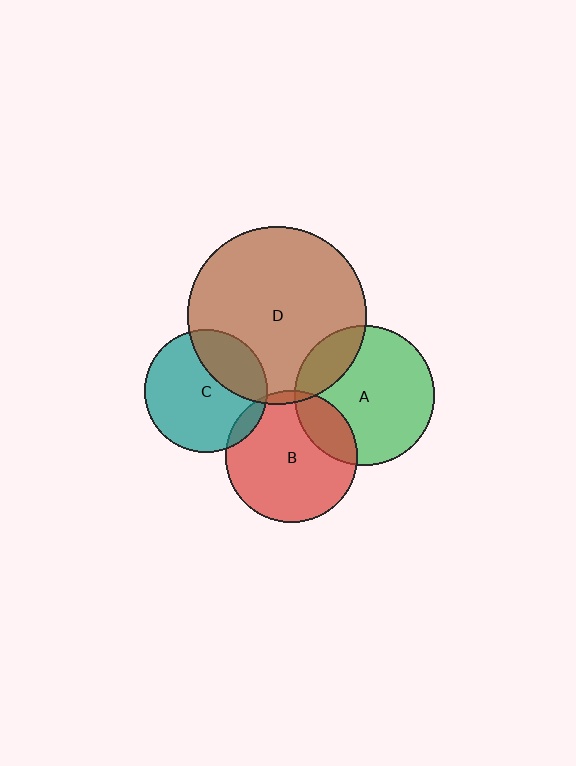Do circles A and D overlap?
Yes.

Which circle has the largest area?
Circle D (brown).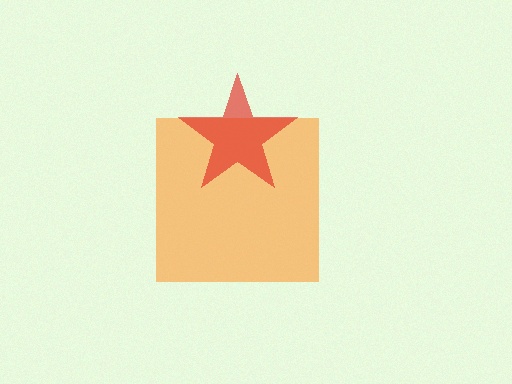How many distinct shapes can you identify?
There are 2 distinct shapes: an orange square, a red star.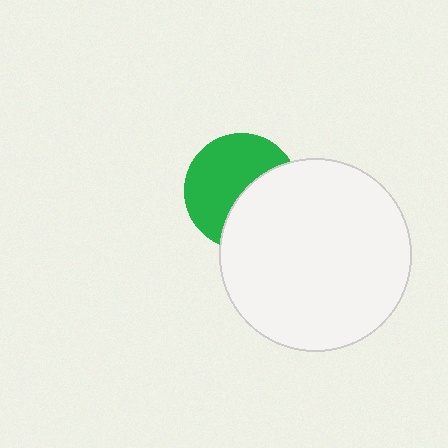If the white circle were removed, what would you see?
You would see the complete green circle.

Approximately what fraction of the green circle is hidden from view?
Roughly 43% of the green circle is hidden behind the white circle.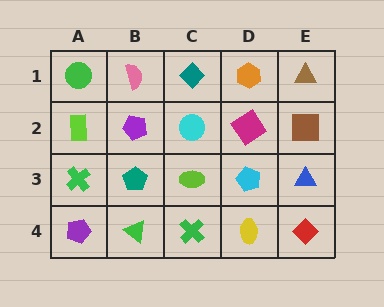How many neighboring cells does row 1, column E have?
2.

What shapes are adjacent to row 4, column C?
A lime ellipse (row 3, column C), a green triangle (row 4, column B), a yellow ellipse (row 4, column D).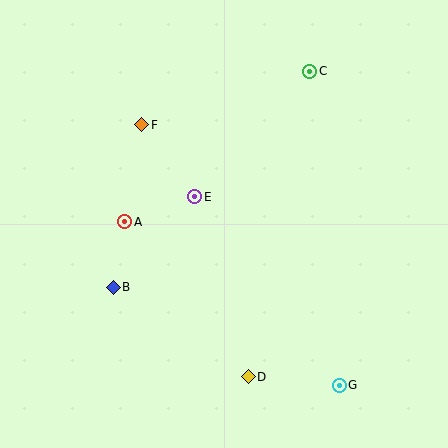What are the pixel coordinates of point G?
Point G is at (339, 385).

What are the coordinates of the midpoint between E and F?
The midpoint between E and F is at (168, 161).